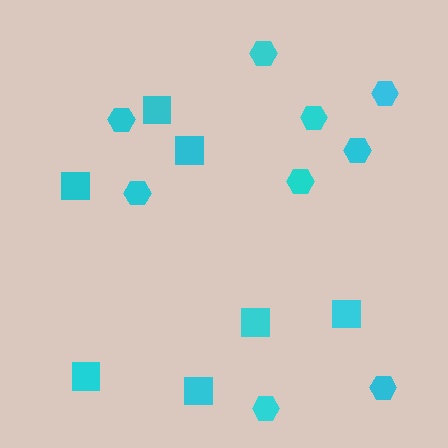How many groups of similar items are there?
There are 2 groups: one group of hexagons (9) and one group of squares (7).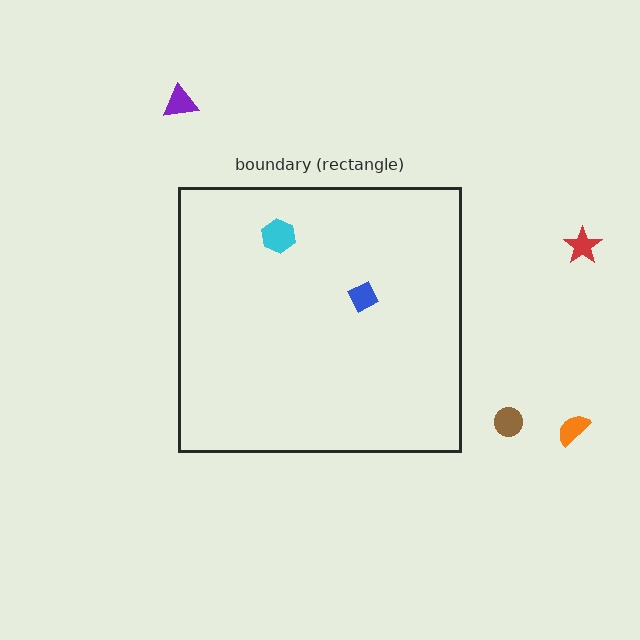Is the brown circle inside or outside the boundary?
Outside.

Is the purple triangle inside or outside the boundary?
Outside.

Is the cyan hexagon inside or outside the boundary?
Inside.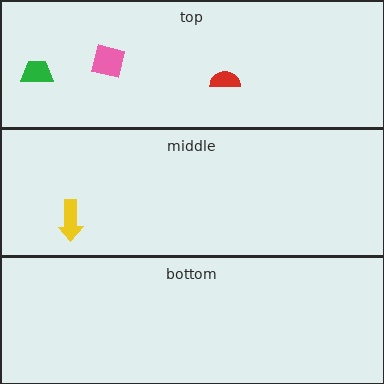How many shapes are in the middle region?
1.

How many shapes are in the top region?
3.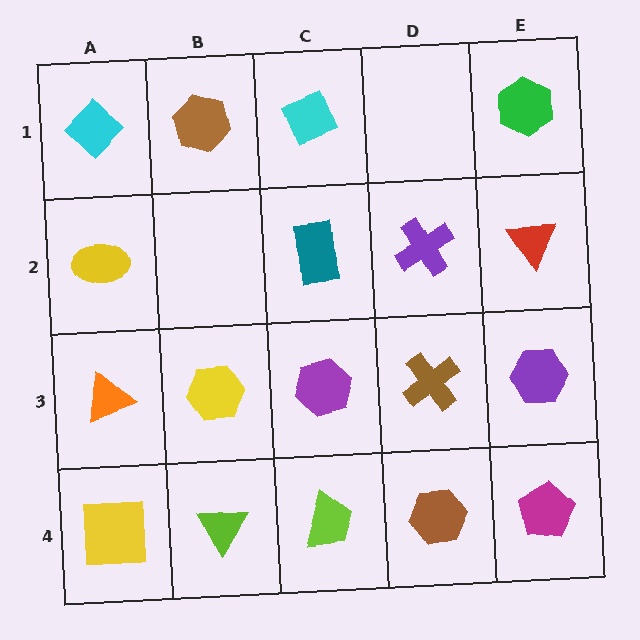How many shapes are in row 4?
5 shapes.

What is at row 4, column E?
A magenta pentagon.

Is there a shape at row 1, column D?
No, that cell is empty.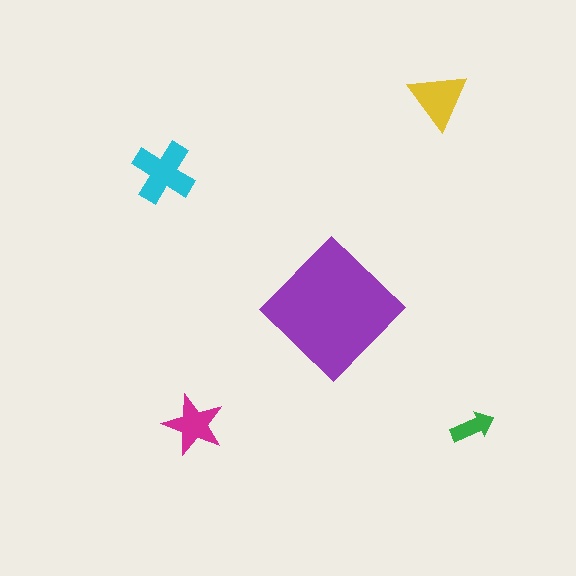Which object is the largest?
The purple diamond.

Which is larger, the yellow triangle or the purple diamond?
The purple diamond.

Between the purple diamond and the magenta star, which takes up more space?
The purple diamond.